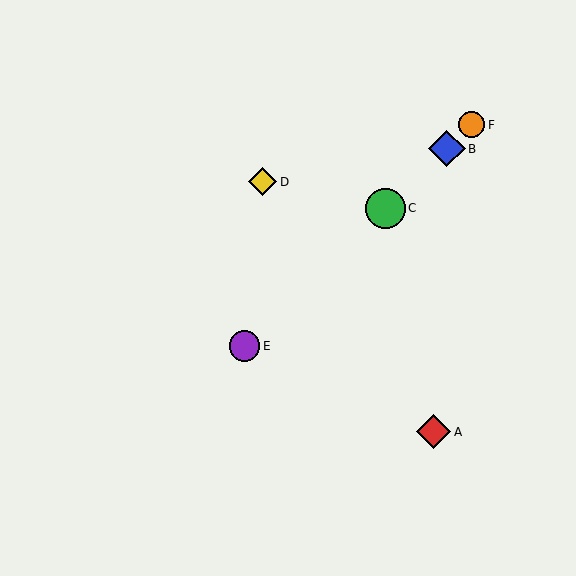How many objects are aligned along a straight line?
4 objects (B, C, E, F) are aligned along a straight line.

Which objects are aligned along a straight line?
Objects B, C, E, F are aligned along a straight line.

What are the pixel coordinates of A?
Object A is at (434, 432).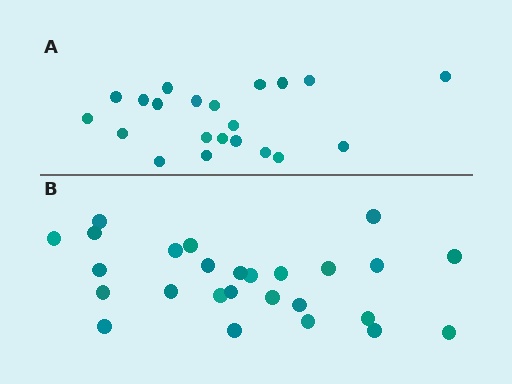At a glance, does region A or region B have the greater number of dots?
Region B (the bottom region) has more dots.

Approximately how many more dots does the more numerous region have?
Region B has about 5 more dots than region A.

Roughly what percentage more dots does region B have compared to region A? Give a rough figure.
About 25% more.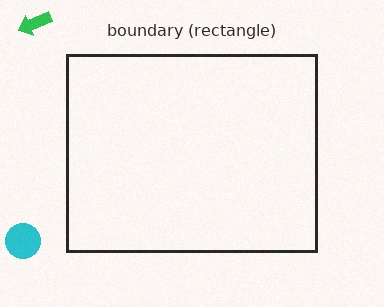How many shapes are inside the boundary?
0 inside, 2 outside.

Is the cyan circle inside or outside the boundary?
Outside.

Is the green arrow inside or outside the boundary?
Outside.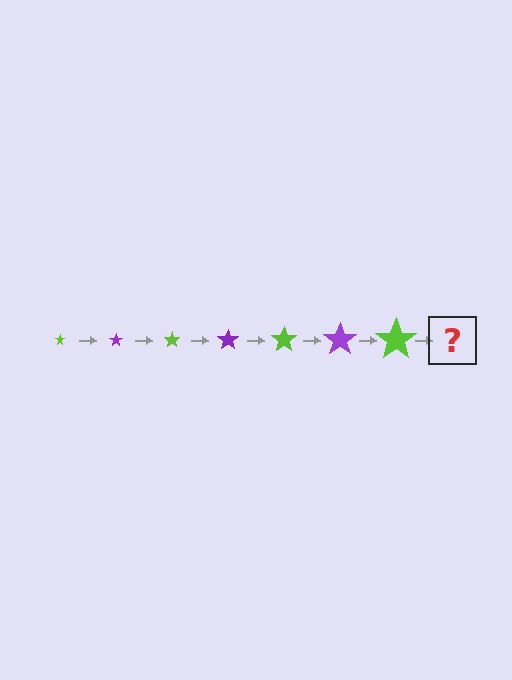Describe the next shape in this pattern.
It should be a purple star, larger than the previous one.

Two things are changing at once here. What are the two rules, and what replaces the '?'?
The two rules are that the star grows larger each step and the color cycles through lime and purple. The '?' should be a purple star, larger than the previous one.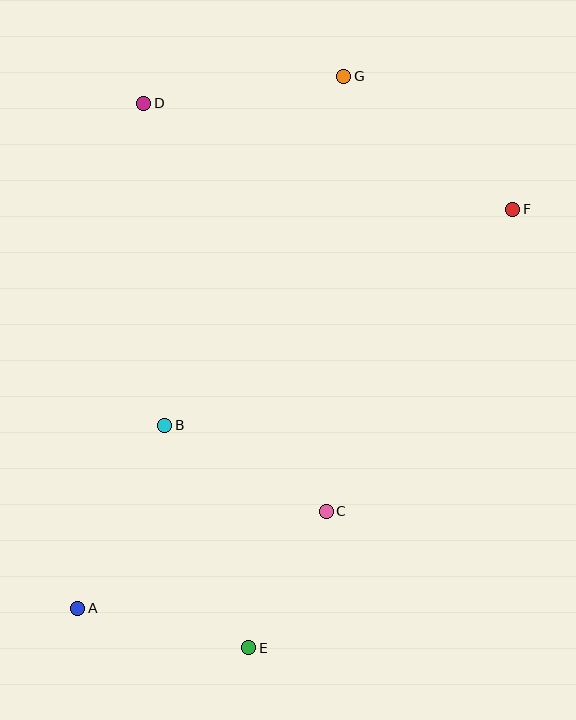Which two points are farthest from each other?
Points A and G are farthest from each other.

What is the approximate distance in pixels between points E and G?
The distance between E and G is approximately 579 pixels.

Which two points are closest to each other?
Points C and E are closest to each other.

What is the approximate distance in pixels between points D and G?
The distance between D and G is approximately 202 pixels.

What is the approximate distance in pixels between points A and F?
The distance between A and F is approximately 590 pixels.